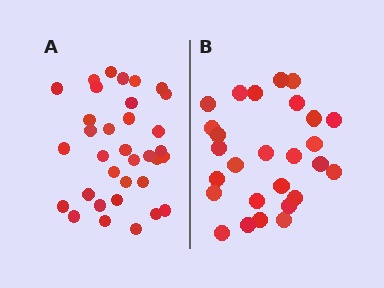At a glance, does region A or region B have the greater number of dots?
Region A (the left region) has more dots.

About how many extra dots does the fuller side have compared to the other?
Region A has roughly 8 or so more dots than region B.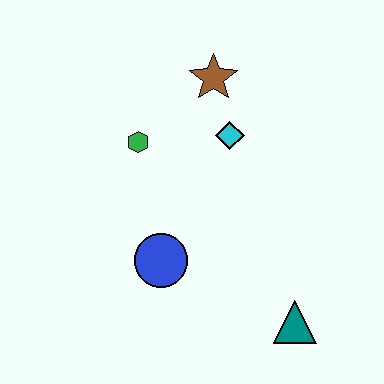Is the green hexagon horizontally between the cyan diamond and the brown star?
No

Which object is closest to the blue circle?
The green hexagon is closest to the blue circle.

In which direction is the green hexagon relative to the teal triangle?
The green hexagon is above the teal triangle.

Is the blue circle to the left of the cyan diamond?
Yes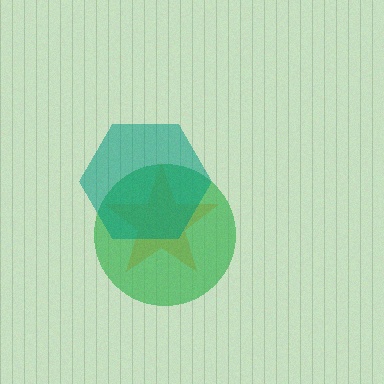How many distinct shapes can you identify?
There are 3 distinct shapes: an orange star, a green circle, a teal hexagon.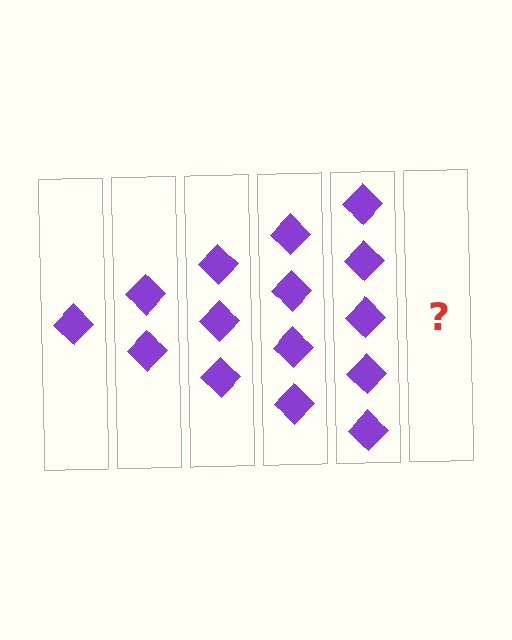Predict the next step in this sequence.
The next step is 6 diamonds.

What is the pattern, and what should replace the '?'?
The pattern is that each step adds one more diamond. The '?' should be 6 diamonds.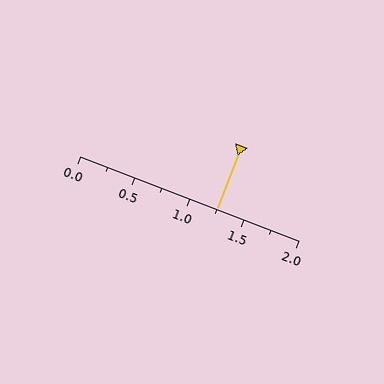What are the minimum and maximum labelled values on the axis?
The axis runs from 0.0 to 2.0.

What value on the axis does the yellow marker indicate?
The marker indicates approximately 1.25.